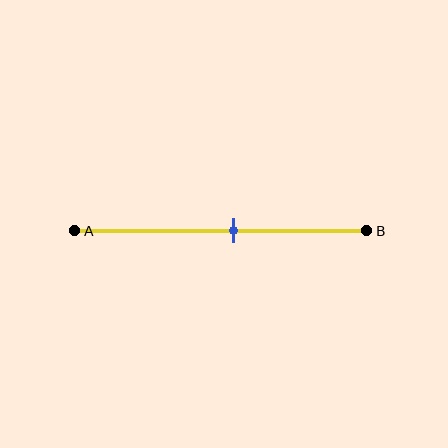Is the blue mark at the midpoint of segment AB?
No, the mark is at about 55% from A, not at the 50% midpoint.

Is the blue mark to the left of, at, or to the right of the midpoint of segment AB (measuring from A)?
The blue mark is to the right of the midpoint of segment AB.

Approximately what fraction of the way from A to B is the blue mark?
The blue mark is approximately 55% of the way from A to B.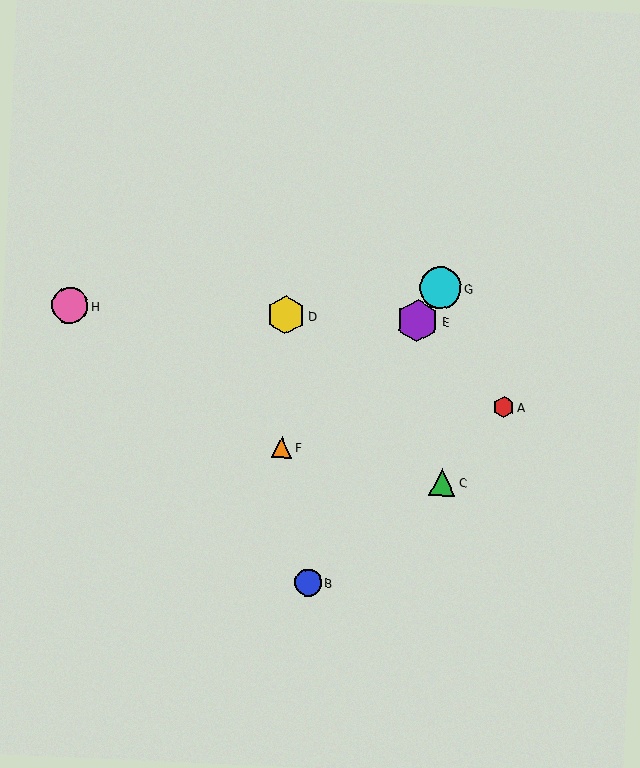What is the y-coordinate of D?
Object D is at y≈315.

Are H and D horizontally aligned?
Yes, both are at y≈305.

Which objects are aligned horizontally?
Objects D, E, H are aligned horizontally.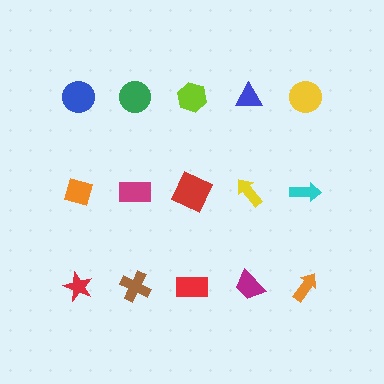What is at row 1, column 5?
A yellow circle.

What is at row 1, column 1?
A blue circle.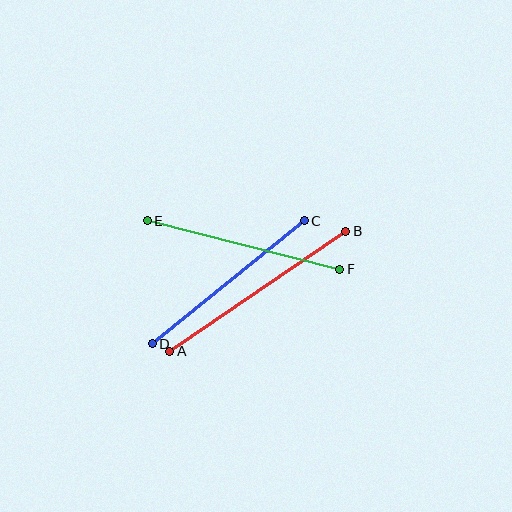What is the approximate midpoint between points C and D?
The midpoint is at approximately (228, 282) pixels.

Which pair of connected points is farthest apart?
Points A and B are farthest apart.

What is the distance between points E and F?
The distance is approximately 198 pixels.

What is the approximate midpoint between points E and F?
The midpoint is at approximately (244, 245) pixels.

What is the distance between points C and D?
The distance is approximately 195 pixels.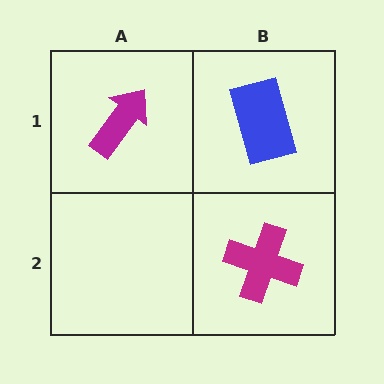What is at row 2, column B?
A magenta cross.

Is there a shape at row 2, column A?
No, that cell is empty.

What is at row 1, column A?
A magenta arrow.